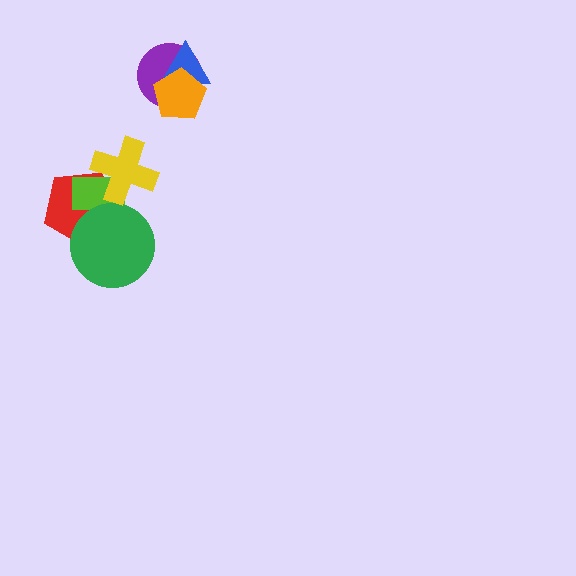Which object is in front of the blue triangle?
The orange pentagon is in front of the blue triangle.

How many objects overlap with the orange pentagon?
2 objects overlap with the orange pentagon.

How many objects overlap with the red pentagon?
3 objects overlap with the red pentagon.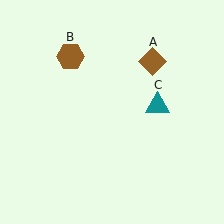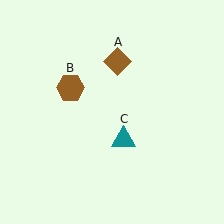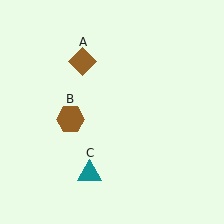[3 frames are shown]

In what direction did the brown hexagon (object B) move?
The brown hexagon (object B) moved down.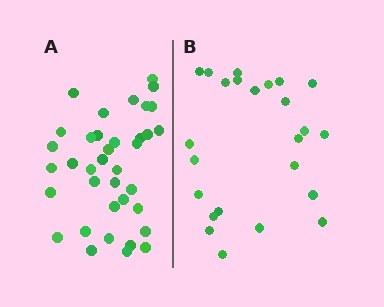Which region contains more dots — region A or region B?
Region A (the left region) has more dots.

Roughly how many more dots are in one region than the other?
Region A has approximately 15 more dots than region B.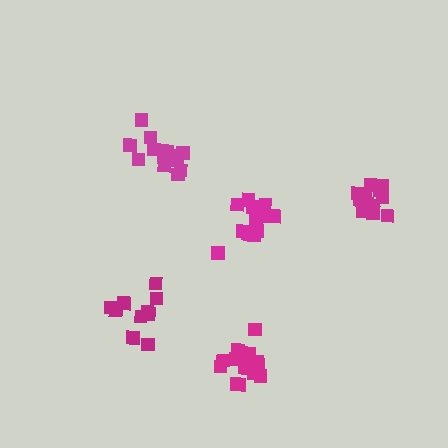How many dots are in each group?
Group 1: 14 dots, Group 2: 13 dots, Group 3: 13 dots, Group 4: 15 dots, Group 5: 10 dots (65 total).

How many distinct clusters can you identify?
There are 5 distinct clusters.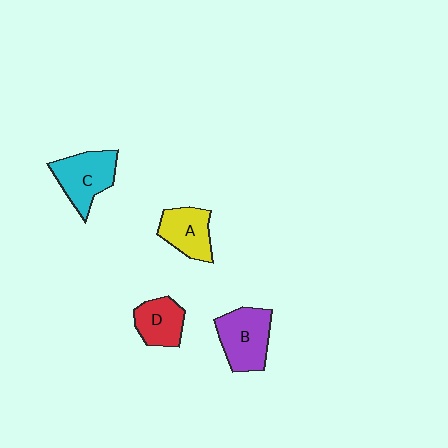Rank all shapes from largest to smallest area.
From largest to smallest: B (purple), C (cyan), A (yellow), D (red).